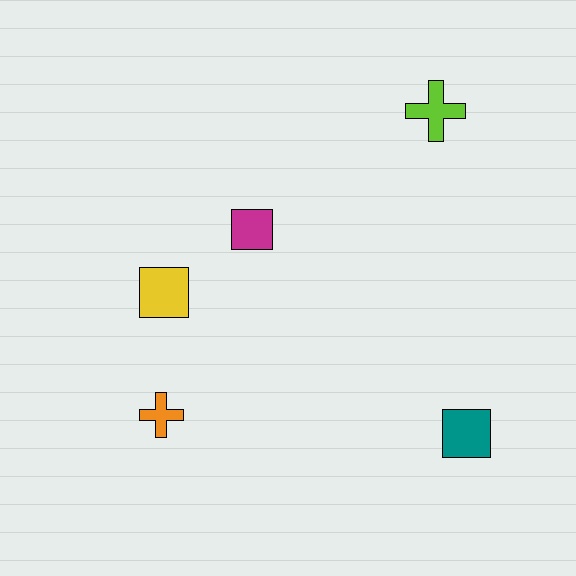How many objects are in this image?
There are 5 objects.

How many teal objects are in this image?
There is 1 teal object.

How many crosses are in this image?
There are 2 crosses.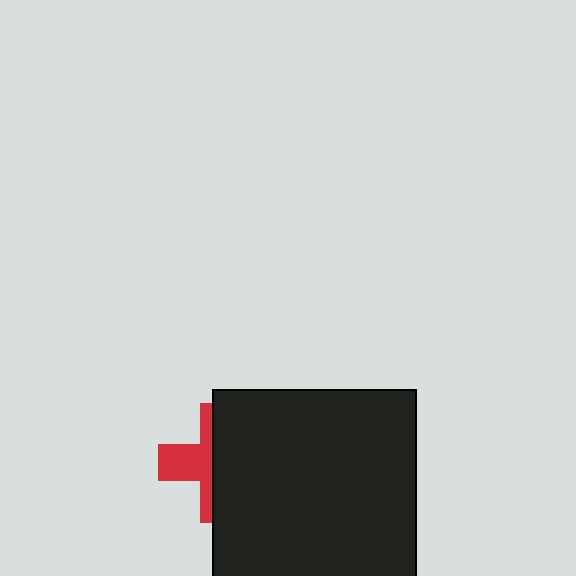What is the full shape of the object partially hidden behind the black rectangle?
The partially hidden object is a red cross.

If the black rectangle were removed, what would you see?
You would see the complete red cross.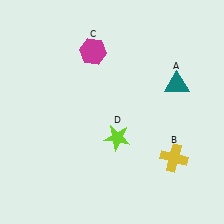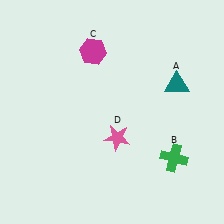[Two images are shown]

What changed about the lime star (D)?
In Image 1, D is lime. In Image 2, it changed to pink.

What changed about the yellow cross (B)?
In Image 1, B is yellow. In Image 2, it changed to green.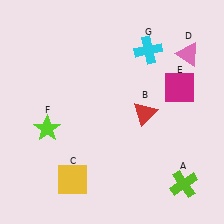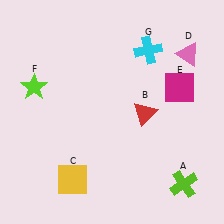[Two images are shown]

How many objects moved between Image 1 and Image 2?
1 object moved between the two images.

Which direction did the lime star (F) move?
The lime star (F) moved up.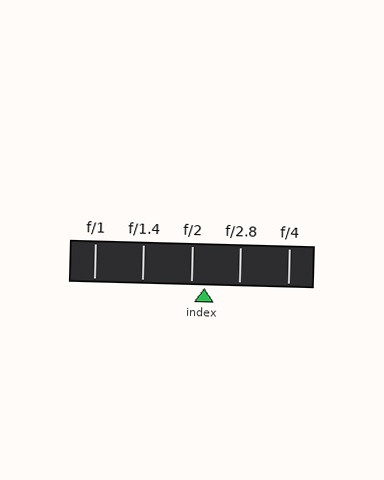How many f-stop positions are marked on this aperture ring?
There are 5 f-stop positions marked.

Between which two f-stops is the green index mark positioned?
The index mark is between f/2 and f/2.8.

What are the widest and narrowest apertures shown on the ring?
The widest aperture shown is f/1 and the narrowest is f/4.